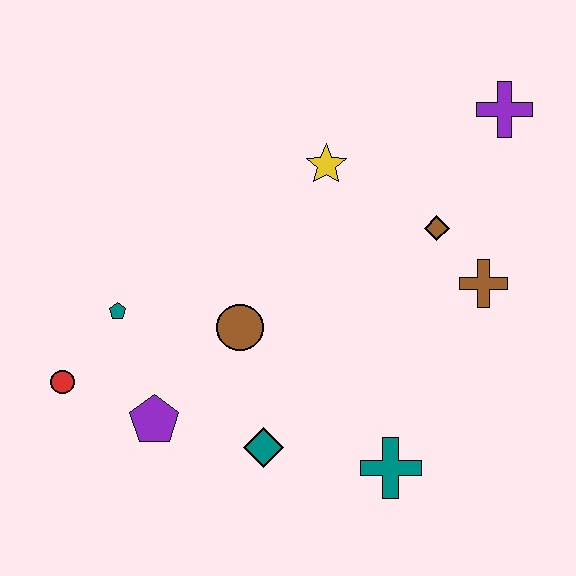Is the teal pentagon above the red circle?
Yes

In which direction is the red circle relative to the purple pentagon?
The red circle is to the left of the purple pentagon.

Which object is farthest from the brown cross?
The red circle is farthest from the brown cross.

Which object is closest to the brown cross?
The brown diamond is closest to the brown cross.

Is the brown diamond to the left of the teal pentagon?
No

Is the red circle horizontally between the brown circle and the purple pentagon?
No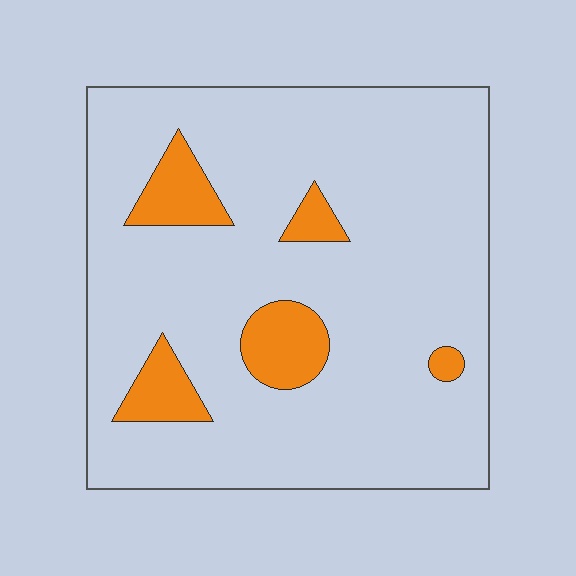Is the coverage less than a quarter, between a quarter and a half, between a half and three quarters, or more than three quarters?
Less than a quarter.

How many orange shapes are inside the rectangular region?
5.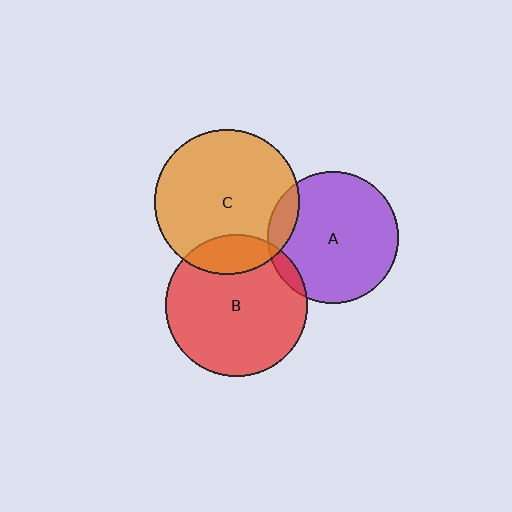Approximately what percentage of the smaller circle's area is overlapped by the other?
Approximately 15%.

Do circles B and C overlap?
Yes.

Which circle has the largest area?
Circle C (orange).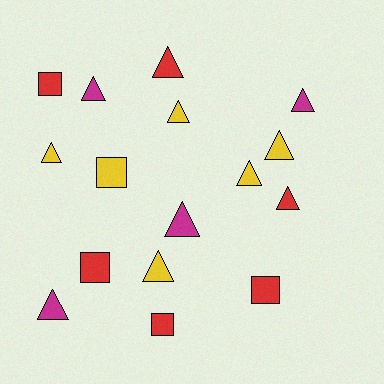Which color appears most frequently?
Yellow, with 6 objects.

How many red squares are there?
There are 4 red squares.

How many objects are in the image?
There are 16 objects.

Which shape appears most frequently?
Triangle, with 11 objects.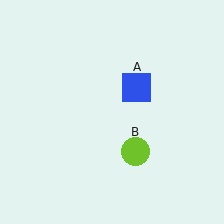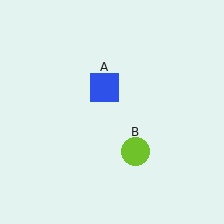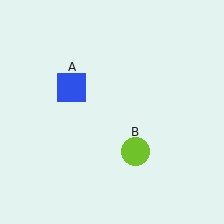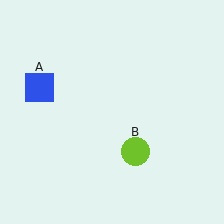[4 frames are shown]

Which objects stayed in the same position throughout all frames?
Lime circle (object B) remained stationary.